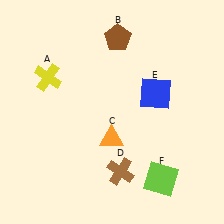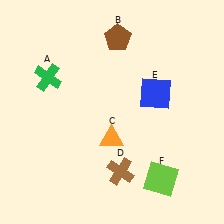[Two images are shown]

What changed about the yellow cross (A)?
In Image 1, A is yellow. In Image 2, it changed to green.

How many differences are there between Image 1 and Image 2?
There is 1 difference between the two images.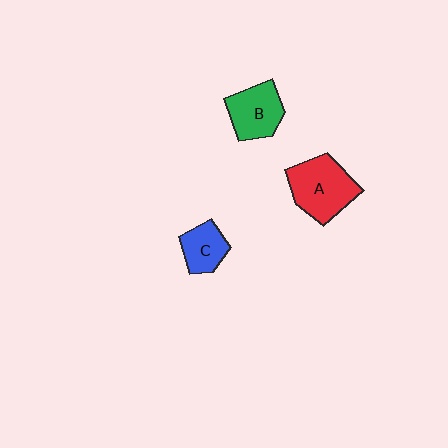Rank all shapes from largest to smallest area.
From largest to smallest: A (red), B (green), C (blue).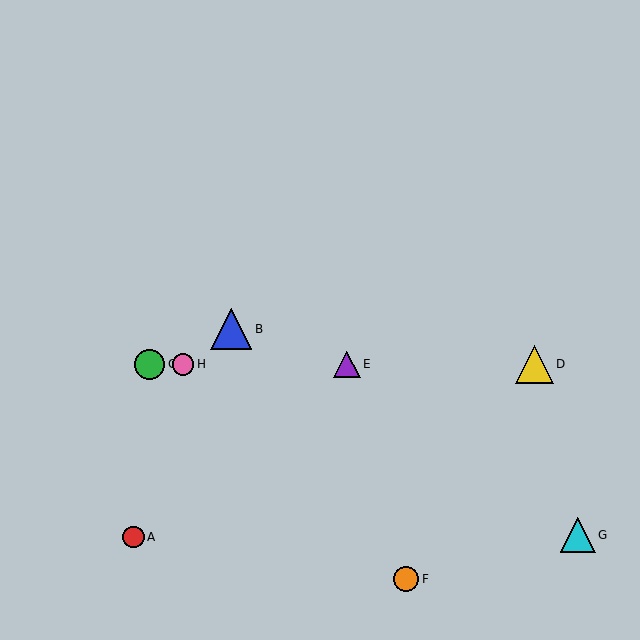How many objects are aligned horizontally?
4 objects (C, D, E, H) are aligned horizontally.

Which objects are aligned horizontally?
Objects C, D, E, H are aligned horizontally.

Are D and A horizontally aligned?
No, D is at y≈364 and A is at y≈537.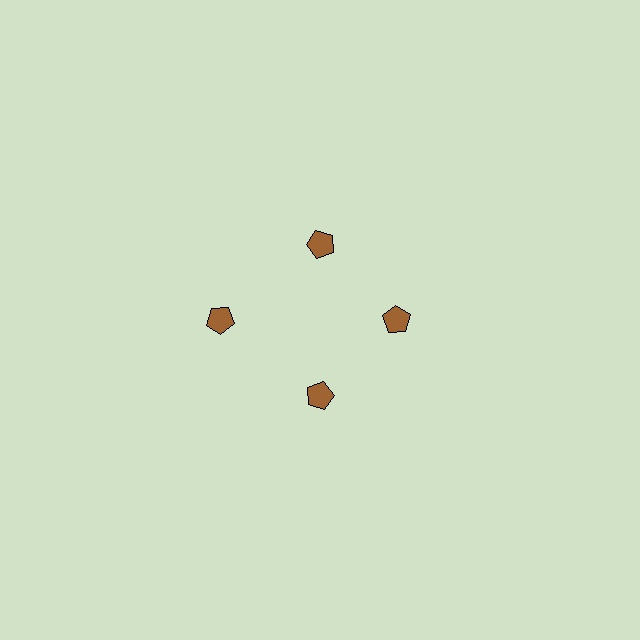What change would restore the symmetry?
The symmetry would be restored by moving it inward, back onto the ring so that all 4 pentagons sit at equal angles and equal distance from the center.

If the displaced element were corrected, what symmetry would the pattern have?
It would have 4-fold rotational symmetry — the pattern would map onto itself every 90 degrees.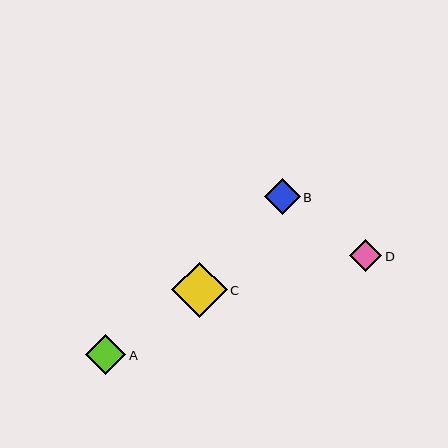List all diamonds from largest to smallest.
From largest to smallest: C, A, B, D.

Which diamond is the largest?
Diamond C is the largest with a size of approximately 55 pixels.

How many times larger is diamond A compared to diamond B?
Diamond A is approximately 1.1 times the size of diamond B.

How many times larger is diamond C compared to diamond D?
Diamond C is approximately 1.7 times the size of diamond D.